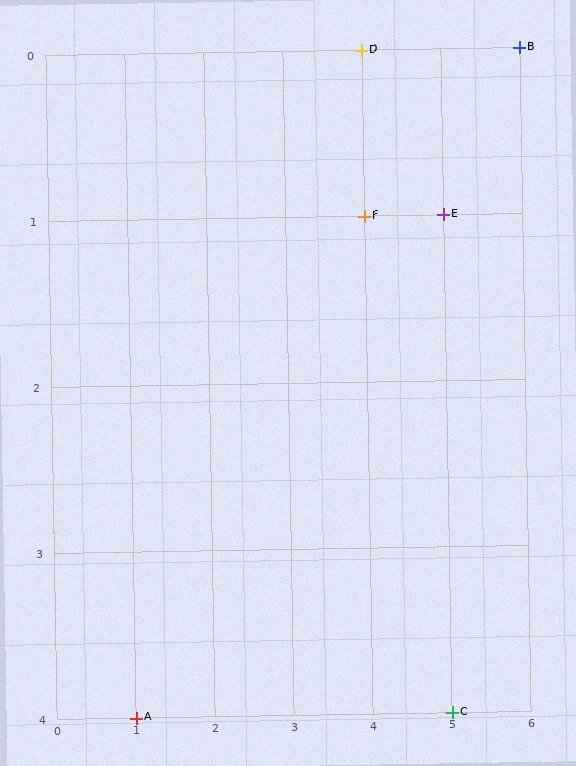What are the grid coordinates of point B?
Point B is at grid coordinates (6, 0).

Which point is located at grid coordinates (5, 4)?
Point C is at (5, 4).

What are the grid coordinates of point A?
Point A is at grid coordinates (1, 4).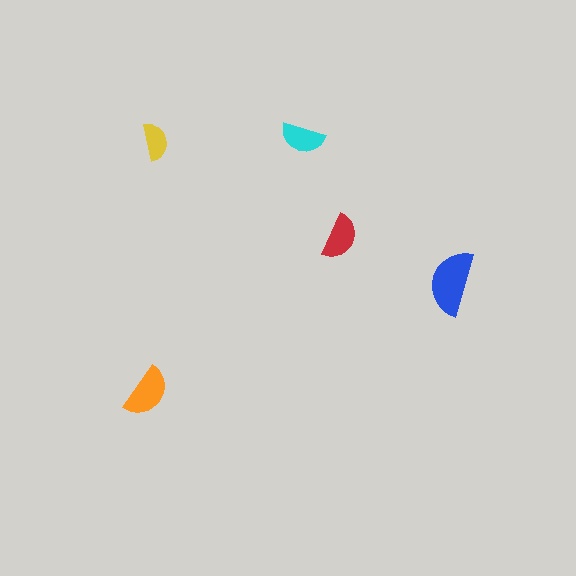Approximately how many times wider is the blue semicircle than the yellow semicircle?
About 1.5 times wider.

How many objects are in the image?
There are 5 objects in the image.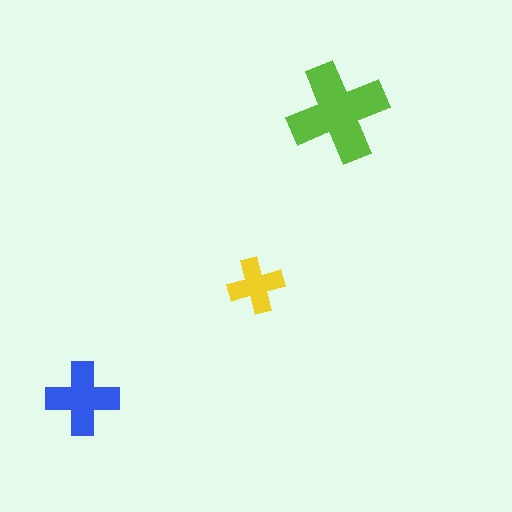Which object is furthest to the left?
The blue cross is leftmost.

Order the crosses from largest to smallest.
the lime one, the blue one, the yellow one.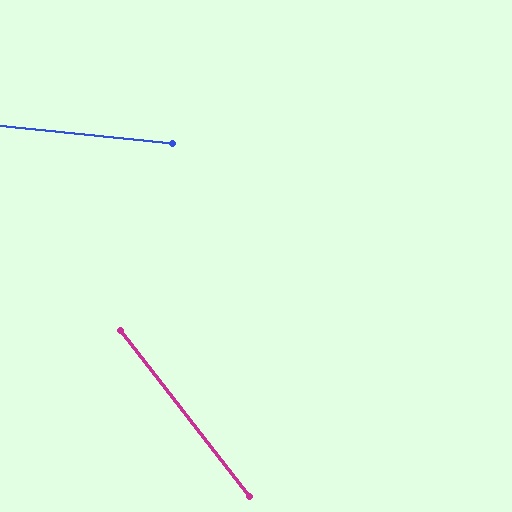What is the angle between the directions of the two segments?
Approximately 47 degrees.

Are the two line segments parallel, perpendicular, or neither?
Neither parallel nor perpendicular — they differ by about 47°.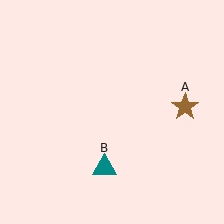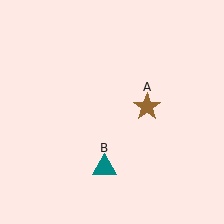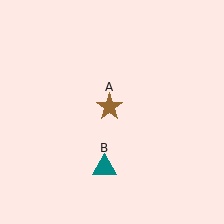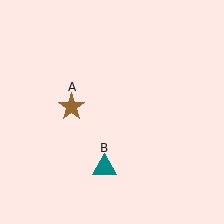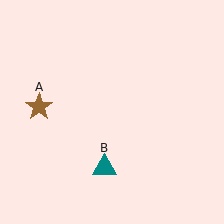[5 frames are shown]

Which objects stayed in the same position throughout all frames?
Teal triangle (object B) remained stationary.